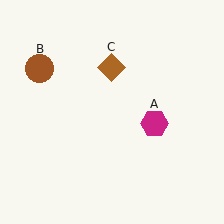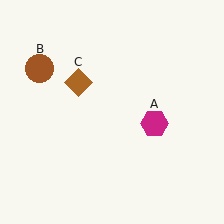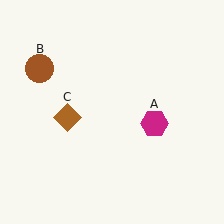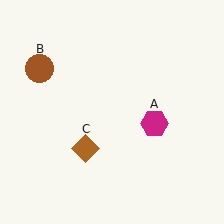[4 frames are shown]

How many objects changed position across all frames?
1 object changed position: brown diamond (object C).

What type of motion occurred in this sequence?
The brown diamond (object C) rotated counterclockwise around the center of the scene.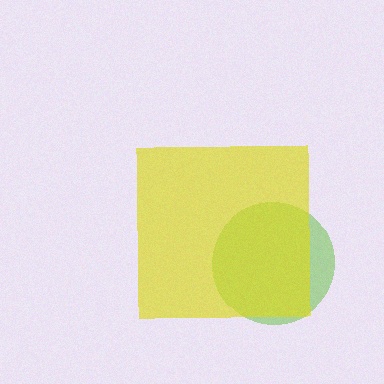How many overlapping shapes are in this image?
There are 2 overlapping shapes in the image.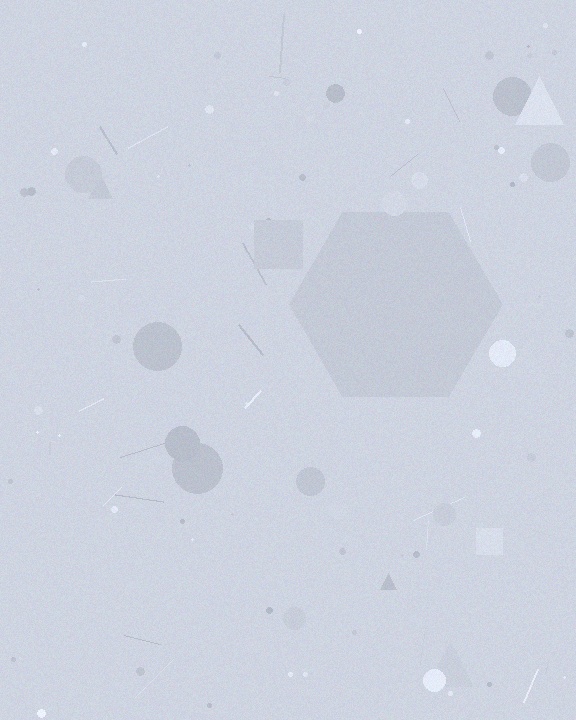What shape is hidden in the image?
A hexagon is hidden in the image.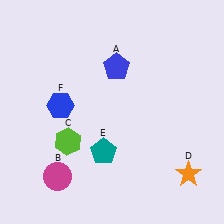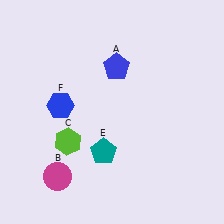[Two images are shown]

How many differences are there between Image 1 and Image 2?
There is 1 difference between the two images.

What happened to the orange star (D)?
The orange star (D) was removed in Image 2. It was in the bottom-right area of Image 1.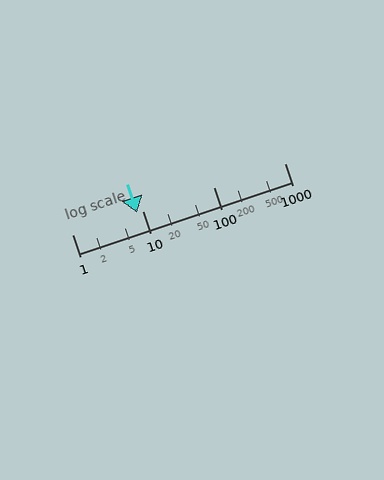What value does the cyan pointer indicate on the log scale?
The pointer indicates approximately 8.3.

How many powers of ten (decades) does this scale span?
The scale spans 3 decades, from 1 to 1000.